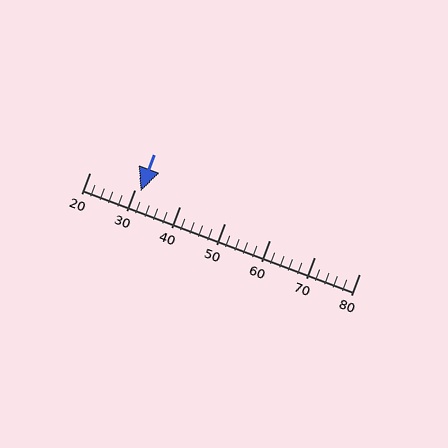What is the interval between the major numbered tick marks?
The major tick marks are spaced 10 units apart.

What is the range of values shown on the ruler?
The ruler shows values from 20 to 80.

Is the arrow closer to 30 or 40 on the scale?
The arrow is closer to 30.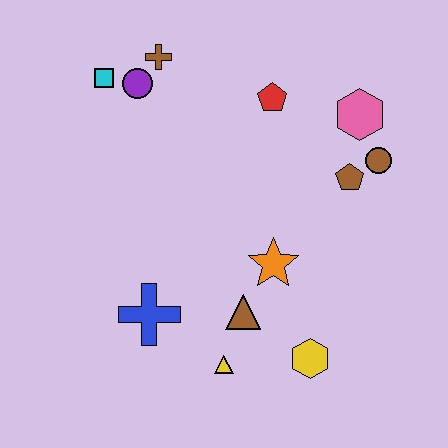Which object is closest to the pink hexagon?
The brown circle is closest to the pink hexagon.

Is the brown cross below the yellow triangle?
No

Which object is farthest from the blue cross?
The pink hexagon is farthest from the blue cross.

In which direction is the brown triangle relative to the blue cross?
The brown triangle is to the right of the blue cross.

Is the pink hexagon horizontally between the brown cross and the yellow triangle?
No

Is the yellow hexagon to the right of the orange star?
Yes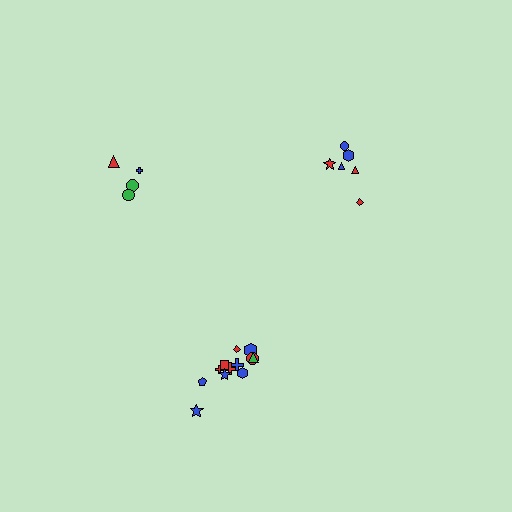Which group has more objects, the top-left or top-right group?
The top-right group.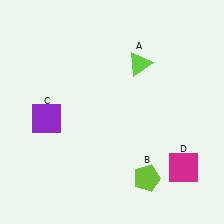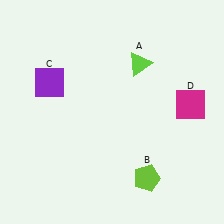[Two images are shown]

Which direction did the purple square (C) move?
The purple square (C) moved up.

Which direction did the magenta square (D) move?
The magenta square (D) moved up.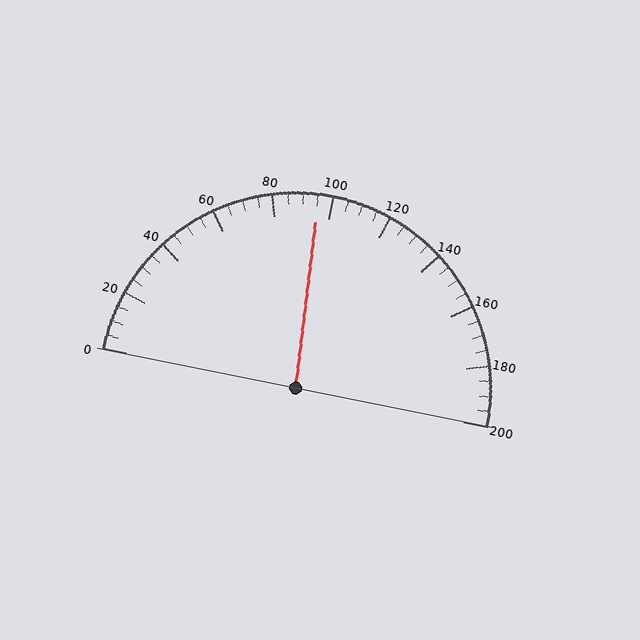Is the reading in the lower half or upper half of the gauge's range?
The reading is in the lower half of the range (0 to 200).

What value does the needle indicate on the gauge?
The needle indicates approximately 95.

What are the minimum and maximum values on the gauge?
The gauge ranges from 0 to 200.